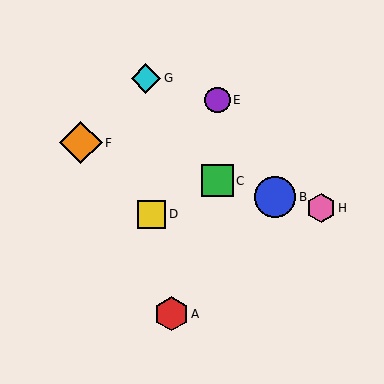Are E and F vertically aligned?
No, E is at x≈218 and F is at x≈81.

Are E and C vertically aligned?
Yes, both are at x≈218.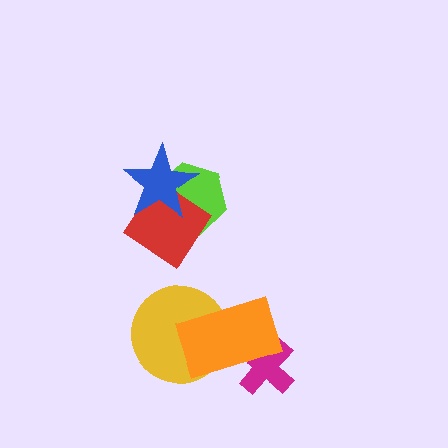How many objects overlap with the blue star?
2 objects overlap with the blue star.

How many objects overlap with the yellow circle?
1 object overlaps with the yellow circle.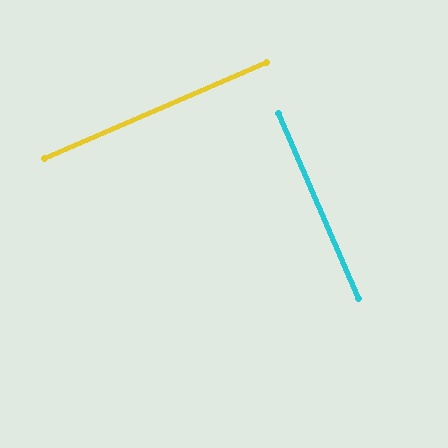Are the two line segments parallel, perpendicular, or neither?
Perpendicular — they meet at approximately 90°.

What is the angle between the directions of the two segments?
Approximately 90 degrees.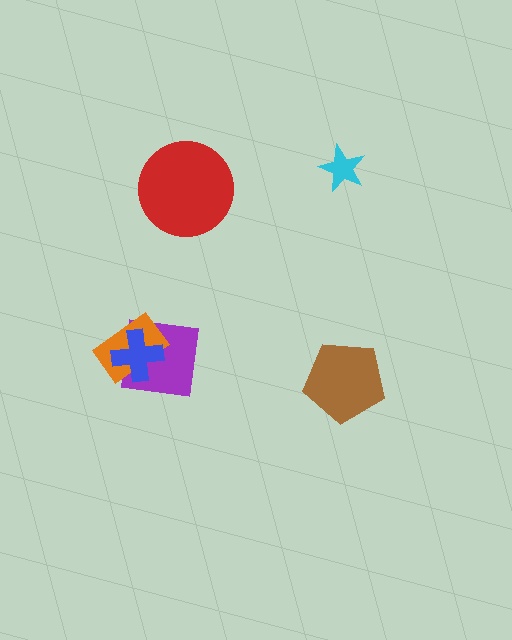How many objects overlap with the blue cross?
2 objects overlap with the blue cross.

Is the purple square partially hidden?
Yes, it is partially covered by another shape.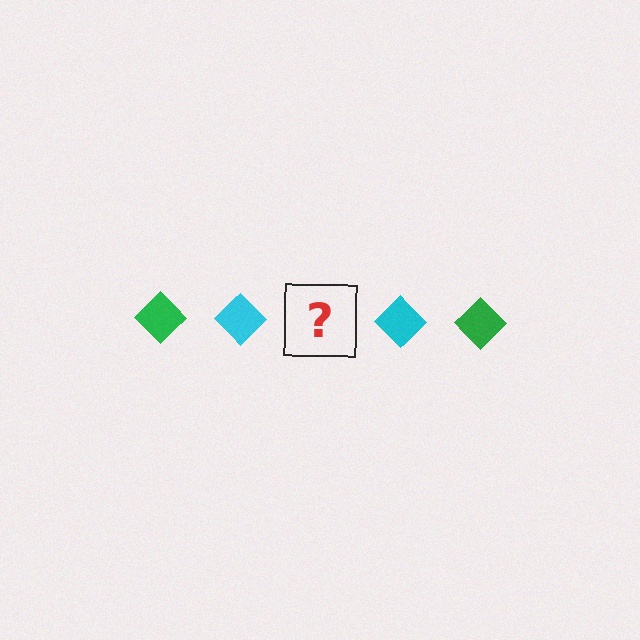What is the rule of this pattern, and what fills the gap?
The rule is that the pattern cycles through green, cyan diamonds. The gap should be filled with a green diamond.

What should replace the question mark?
The question mark should be replaced with a green diamond.